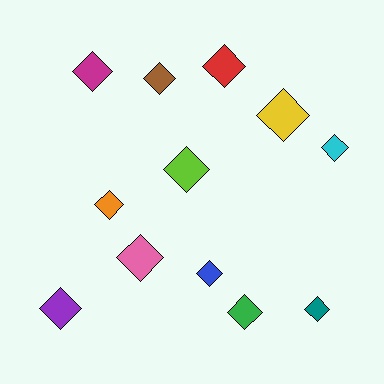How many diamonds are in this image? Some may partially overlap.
There are 12 diamonds.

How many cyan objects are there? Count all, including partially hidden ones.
There is 1 cyan object.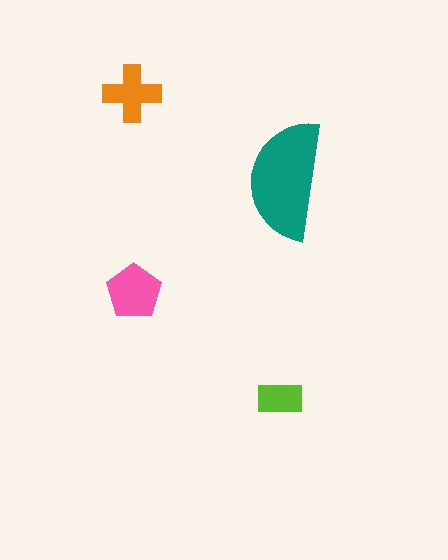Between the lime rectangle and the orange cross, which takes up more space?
The orange cross.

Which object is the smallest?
The lime rectangle.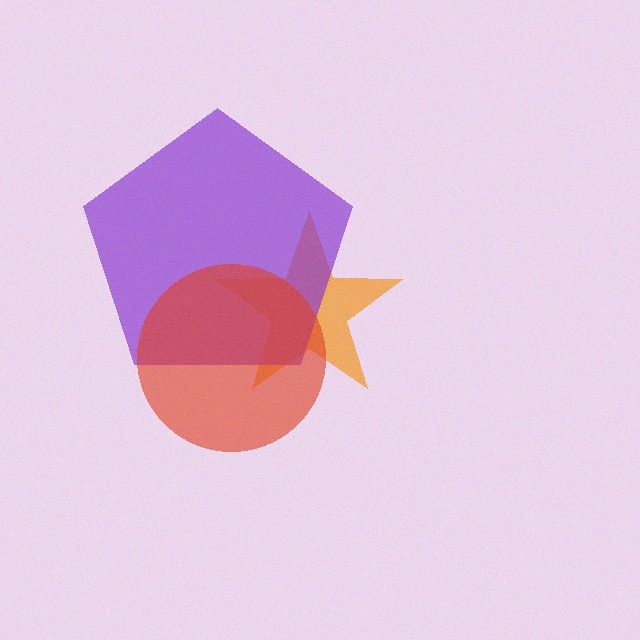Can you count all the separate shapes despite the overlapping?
Yes, there are 3 separate shapes.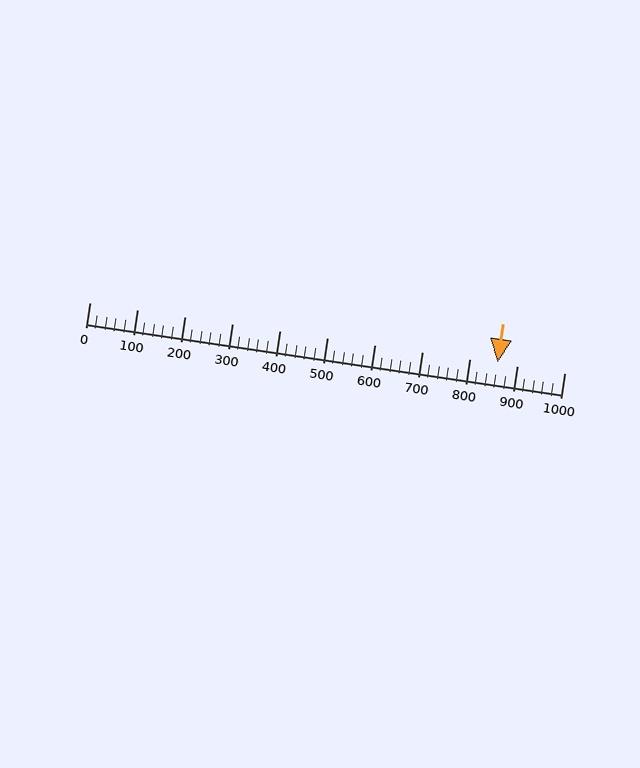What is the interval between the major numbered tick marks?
The major tick marks are spaced 100 units apart.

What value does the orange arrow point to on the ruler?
The orange arrow points to approximately 860.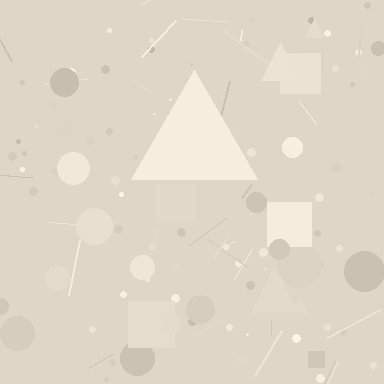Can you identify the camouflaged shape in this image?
The camouflaged shape is a triangle.